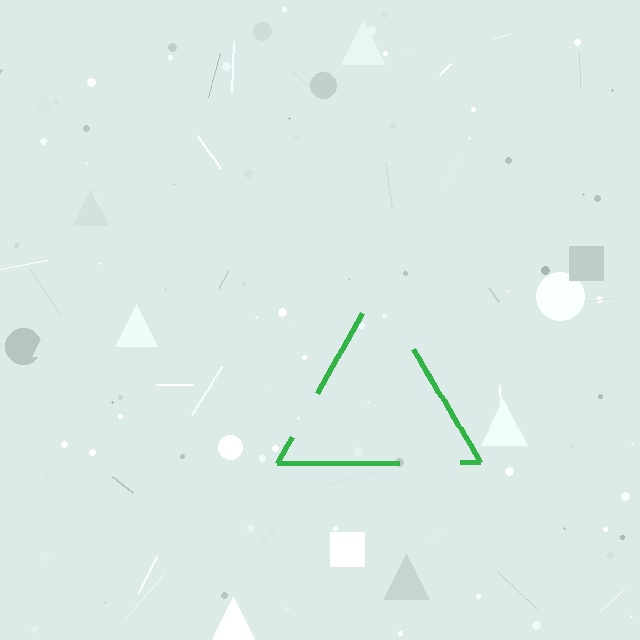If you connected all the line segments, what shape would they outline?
They would outline a triangle.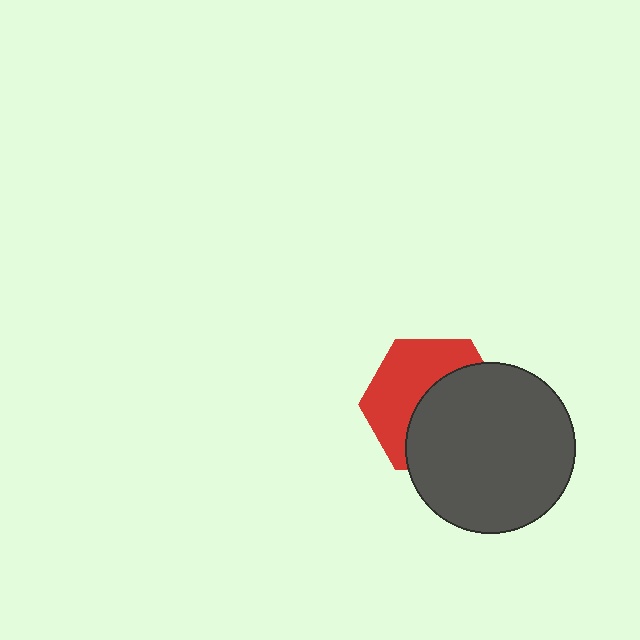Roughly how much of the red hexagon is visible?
About half of it is visible (roughly 47%).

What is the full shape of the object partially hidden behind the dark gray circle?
The partially hidden object is a red hexagon.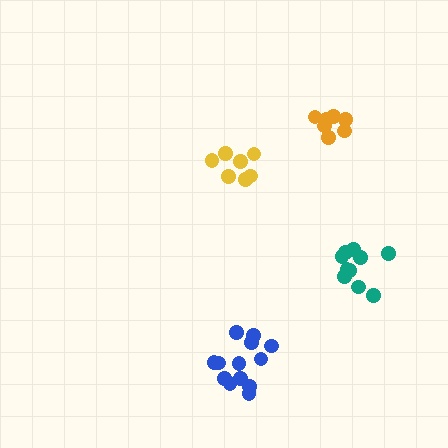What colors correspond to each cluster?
The clusters are colored: yellow, orange, teal, blue.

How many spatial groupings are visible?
There are 4 spatial groupings.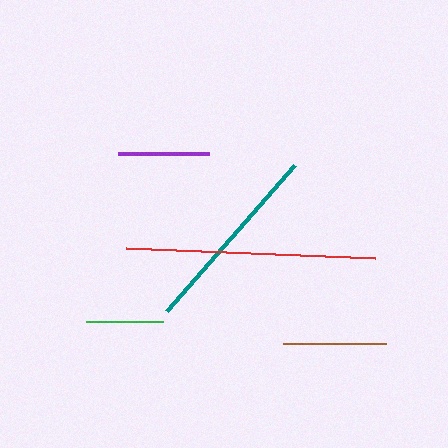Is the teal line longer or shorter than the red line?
The red line is longer than the teal line.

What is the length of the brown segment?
The brown segment is approximately 103 pixels long.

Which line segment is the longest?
The red line is the longest at approximately 250 pixels.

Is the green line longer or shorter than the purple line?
The purple line is longer than the green line.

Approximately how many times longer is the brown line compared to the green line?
The brown line is approximately 1.3 times the length of the green line.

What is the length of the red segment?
The red segment is approximately 250 pixels long.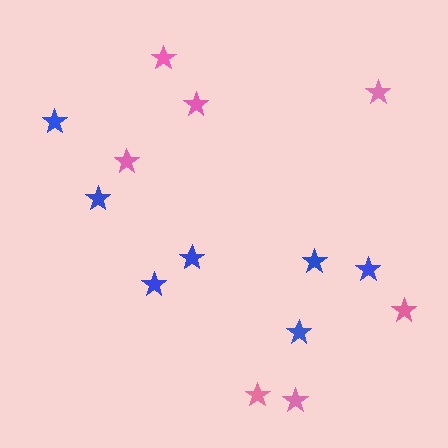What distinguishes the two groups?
There are 2 groups: one group of blue stars (7) and one group of pink stars (7).